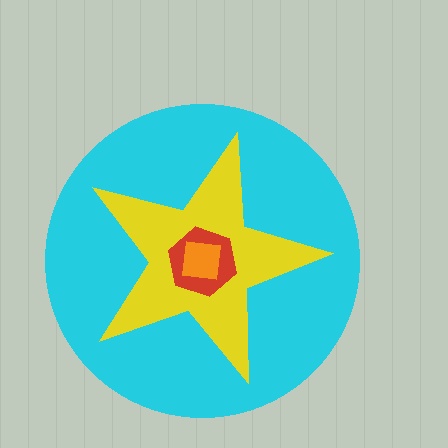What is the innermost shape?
The orange square.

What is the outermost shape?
The cyan circle.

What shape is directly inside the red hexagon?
The orange square.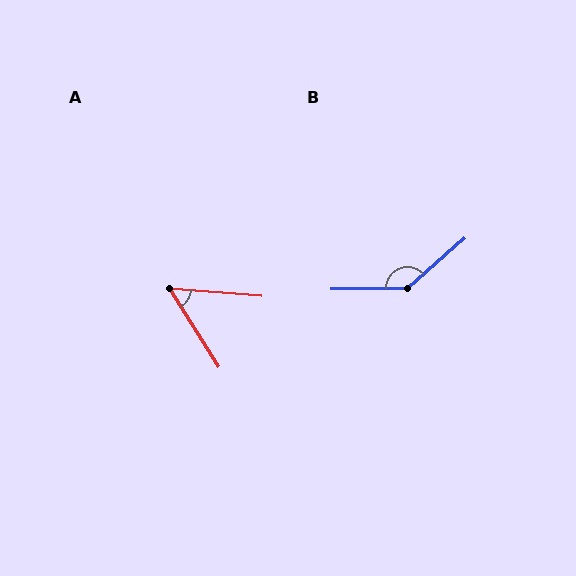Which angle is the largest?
B, at approximately 139 degrees.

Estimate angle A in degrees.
Approximately 53 degrees.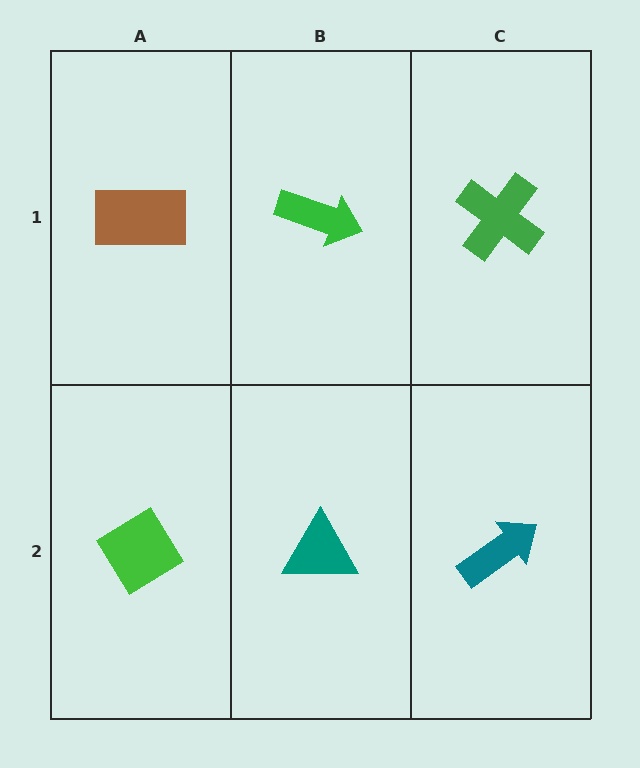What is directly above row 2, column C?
A green cross.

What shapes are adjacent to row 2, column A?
A brown rectangle (row 1, column A), a teal triangle (row 2, column B).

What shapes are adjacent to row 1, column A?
A green diamond (row 2, column A), a green arrow (row 1, column B).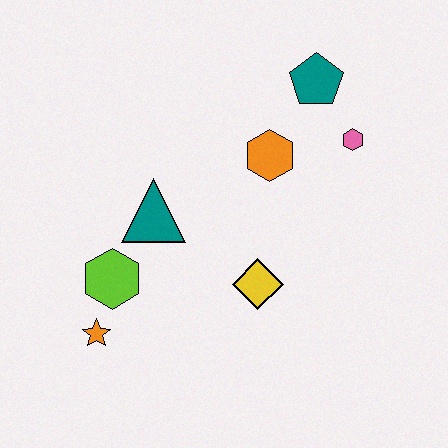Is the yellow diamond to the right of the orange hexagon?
No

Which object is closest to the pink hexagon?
The teal pentagon is closest to the pink hexagon.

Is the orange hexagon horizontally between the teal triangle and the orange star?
No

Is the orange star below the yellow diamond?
Yes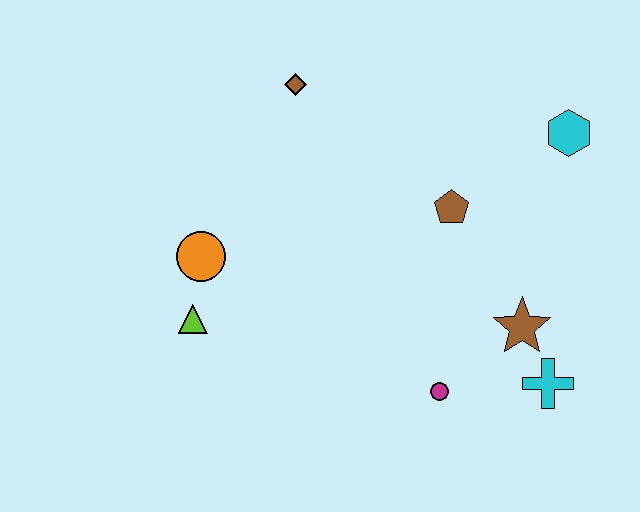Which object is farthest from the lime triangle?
The cyan hexagon is farthest from the lime triangle.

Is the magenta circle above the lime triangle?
No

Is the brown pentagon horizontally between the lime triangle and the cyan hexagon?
Yes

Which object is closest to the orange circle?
The lime triangle is closest to the orange circle.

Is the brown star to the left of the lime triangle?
No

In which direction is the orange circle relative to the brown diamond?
The orange circle is below the brown diamond.